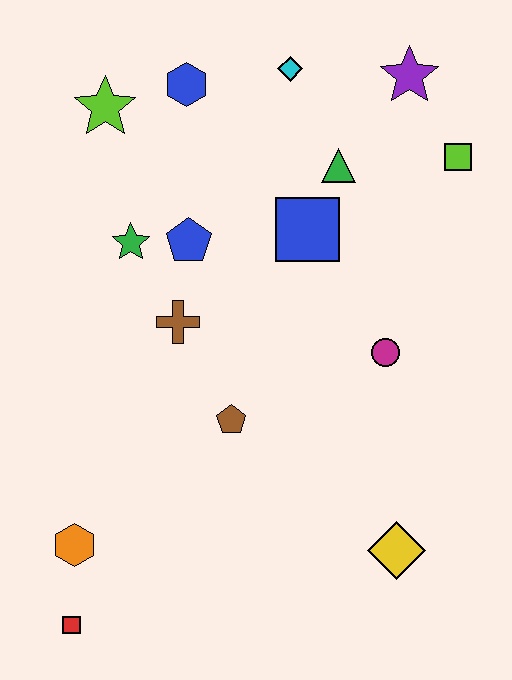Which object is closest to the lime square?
The purple star is closest to the lime square.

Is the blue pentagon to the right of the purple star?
No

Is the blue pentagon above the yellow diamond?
Yes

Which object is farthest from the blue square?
The red square is farthest from the blue square.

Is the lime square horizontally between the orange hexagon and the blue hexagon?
No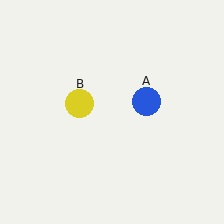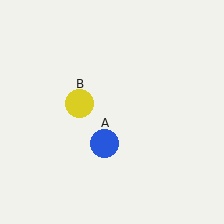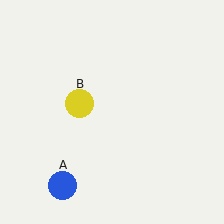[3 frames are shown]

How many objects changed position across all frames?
1 object changed position: blue circle (object A).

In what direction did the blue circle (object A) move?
The blue circle (object A) moved down and to the left.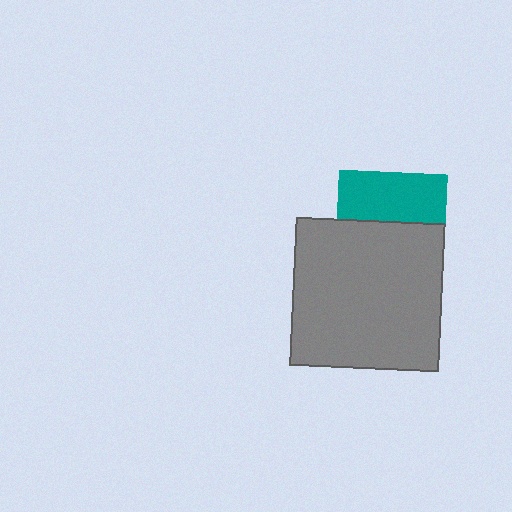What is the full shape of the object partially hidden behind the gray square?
The partially hidden object is a teal square.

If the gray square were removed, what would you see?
You would see the complete teal square.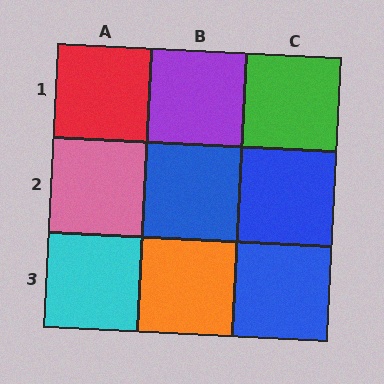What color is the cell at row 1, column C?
Green.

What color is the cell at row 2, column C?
Blue.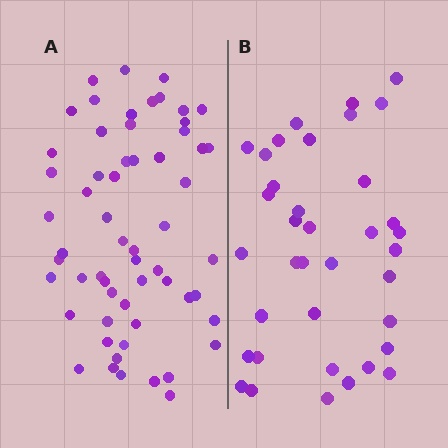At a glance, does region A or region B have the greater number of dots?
Region A (the left region) has more dots.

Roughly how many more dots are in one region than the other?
Region A has approximately 20 more dots than region B.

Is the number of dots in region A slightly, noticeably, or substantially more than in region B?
Region A has substantially more. The ratio is roughly 1.6 to 1.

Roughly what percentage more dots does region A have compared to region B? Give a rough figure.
About 60% more.